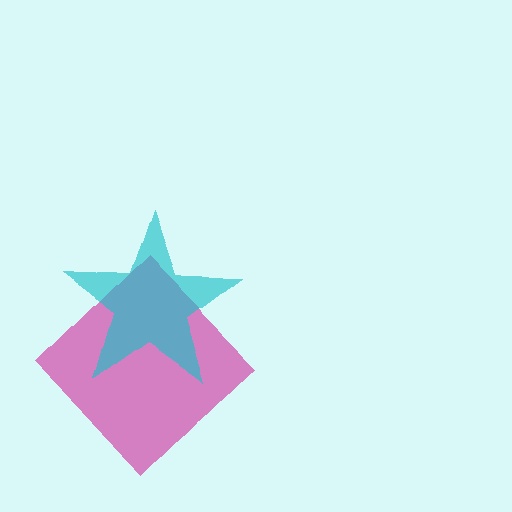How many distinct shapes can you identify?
There are 2 distinct shapes: a magenta diamond, a cyan star.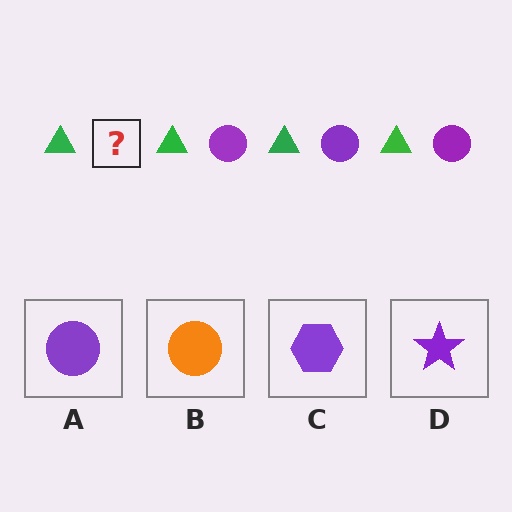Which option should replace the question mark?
Option A.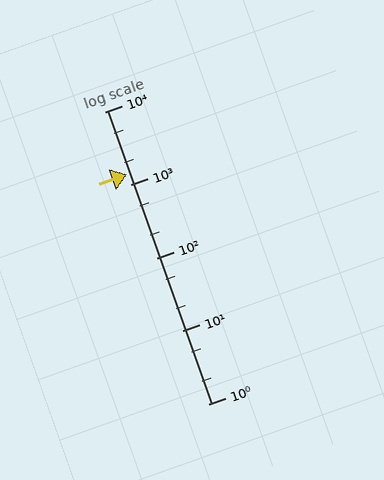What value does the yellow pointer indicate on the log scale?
The pointer indicates approximately 1400.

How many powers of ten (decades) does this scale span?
The scale spans 4 decades, from 1 to 10000.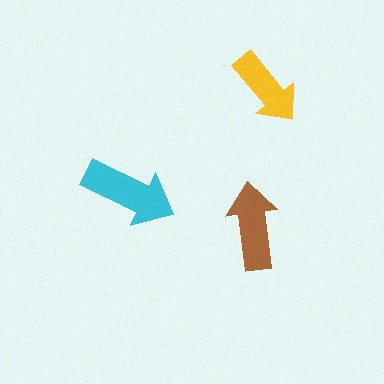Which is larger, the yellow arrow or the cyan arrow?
The cyan one.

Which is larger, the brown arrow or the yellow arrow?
The brown one.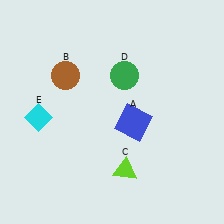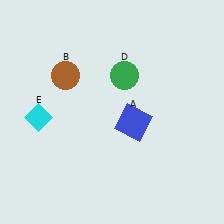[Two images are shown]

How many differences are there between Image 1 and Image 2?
There is 1 difference between the two images.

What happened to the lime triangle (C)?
The lime triangle (C) was removed in Image 2. It was in the bottom-right area of Image 1.